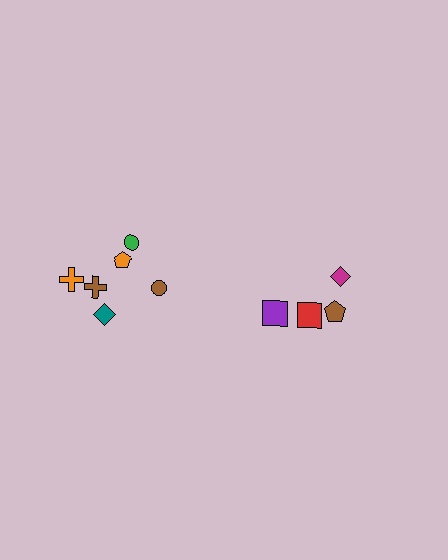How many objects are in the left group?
There are 6 objects.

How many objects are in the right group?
There are 4 objects.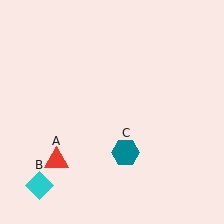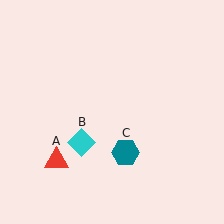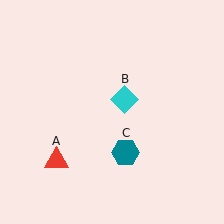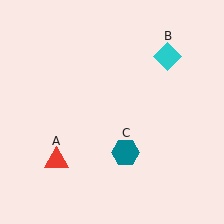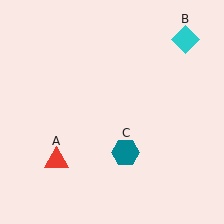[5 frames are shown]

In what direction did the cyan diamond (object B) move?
The cyan diamond (object B) moved up and to the right.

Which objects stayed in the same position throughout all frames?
Red triangle (object A) and teal hexagon (object C) remained stationary.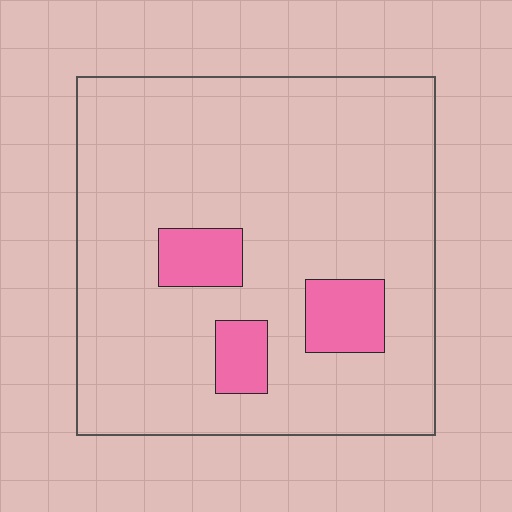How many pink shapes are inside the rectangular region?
3.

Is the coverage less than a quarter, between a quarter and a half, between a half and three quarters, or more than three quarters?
Less than a quarter.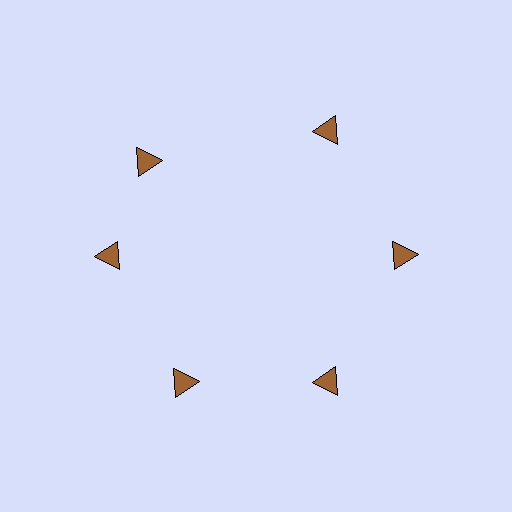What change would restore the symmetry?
The symmetry would be restored by rotating it back into even spacing with its neighbors so that all 6 triangles sit at equal angles and equal distance from the center.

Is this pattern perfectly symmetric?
No. The 6 brown triangles are arranged in a ring, but one element near the 11 o'clock position is rotated out of alignment along the ring, breaking the 6-fold rotational symmetry.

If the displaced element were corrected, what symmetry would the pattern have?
It would have 6-fold rotational symmetry — the pattern would map onto itself every 60 degrees.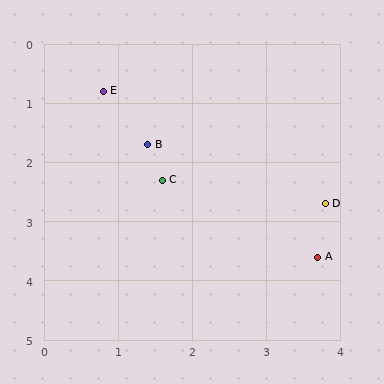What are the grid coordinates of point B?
Point B is at approximately (1.4, 1.7).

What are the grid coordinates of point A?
Point A is at approximately (3.7, 3.6).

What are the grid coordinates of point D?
Point D is at approximately (3.8, 2.7).